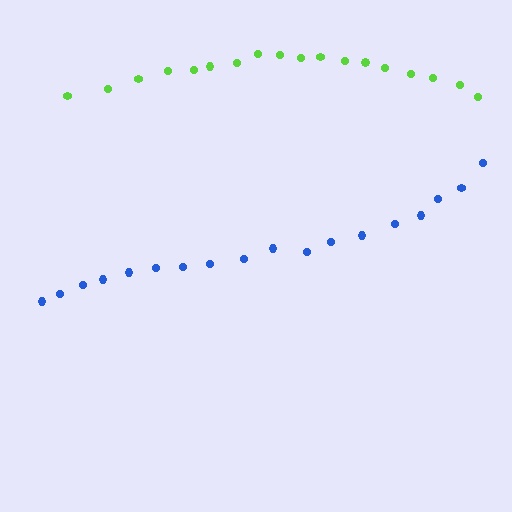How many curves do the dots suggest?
There are 2 distinct paths.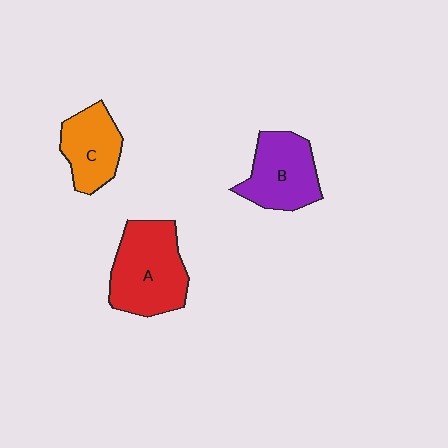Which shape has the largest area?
Shape A (red).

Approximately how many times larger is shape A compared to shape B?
Approximately 1.3 times.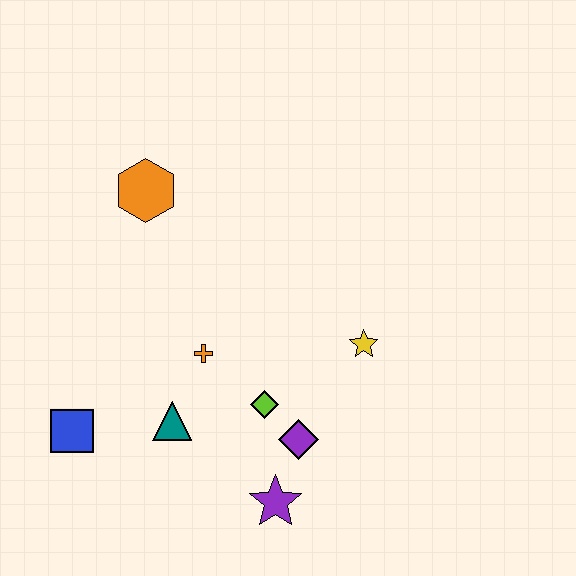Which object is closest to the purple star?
The purple diamond is closest to the purple star.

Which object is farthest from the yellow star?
The blue square is farthest from the yellow star.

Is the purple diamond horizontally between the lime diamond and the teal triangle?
No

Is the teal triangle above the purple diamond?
Yes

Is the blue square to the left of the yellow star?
Yes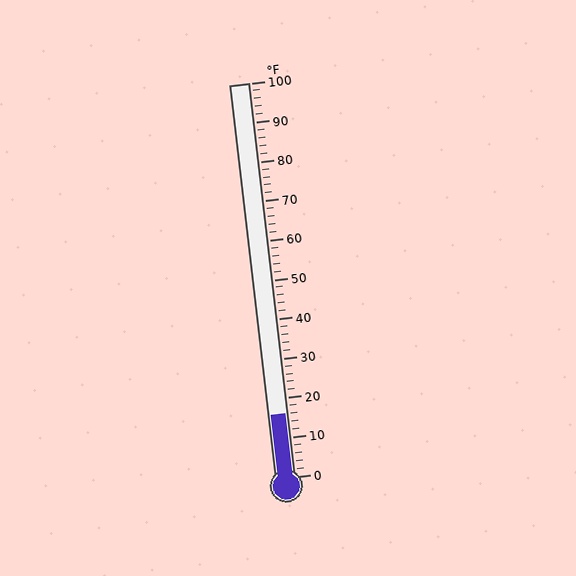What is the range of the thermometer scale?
The thermometer scale ranges from 0°F to 100°F.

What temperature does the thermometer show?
The thermometer shows approximately 16°F.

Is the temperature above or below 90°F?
The temperature is below 90°F.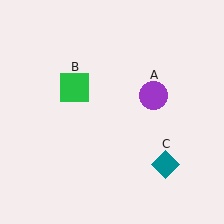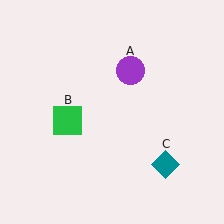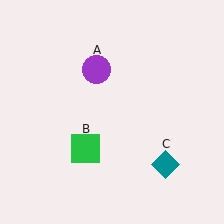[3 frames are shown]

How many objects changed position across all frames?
2 objects changed position: purple circle (object A), green square (object B).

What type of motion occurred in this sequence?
The purple circle (object A), green square (object B) rotated counterclockwise around the center of the scene.